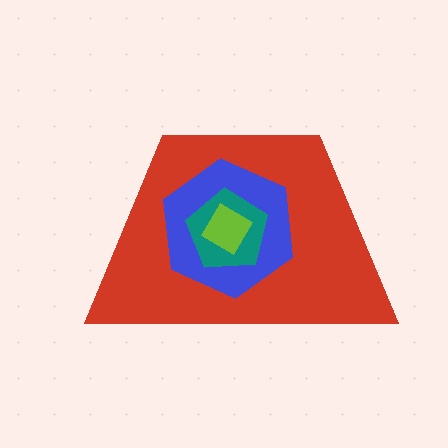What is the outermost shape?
The red trapezoid.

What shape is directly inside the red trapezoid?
The blue hexagon.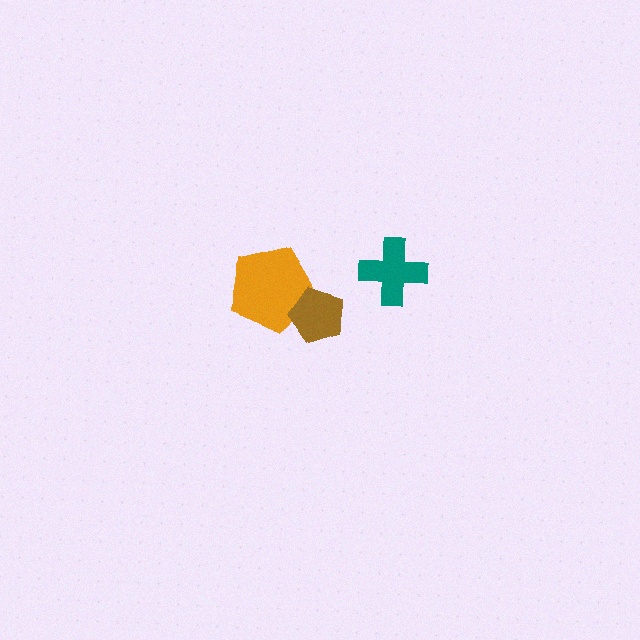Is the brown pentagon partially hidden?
No, no other shape covers it.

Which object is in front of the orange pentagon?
The brown pentagon is in front of the orange pentagon.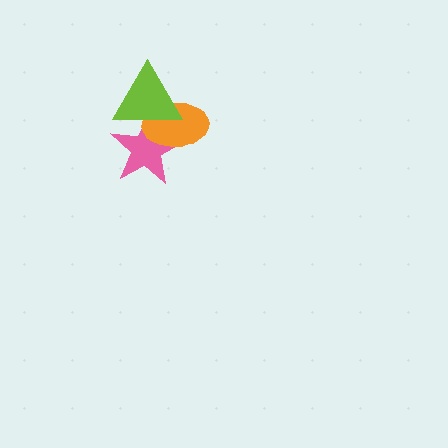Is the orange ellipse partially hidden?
Yes, it is partially covered by another shape.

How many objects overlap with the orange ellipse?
2 objects overlap with the orange ellipse.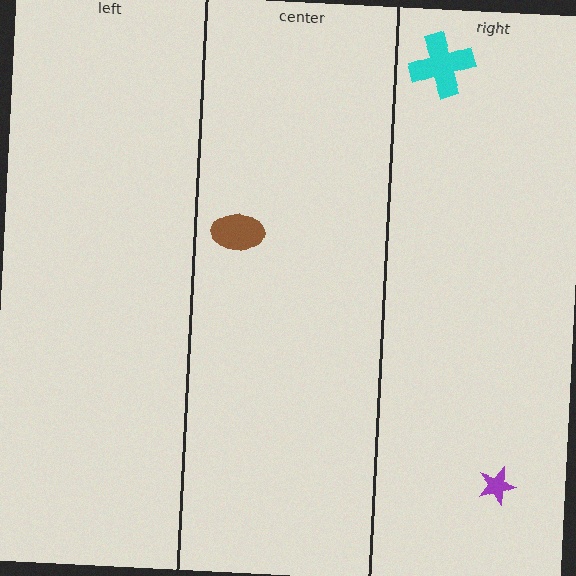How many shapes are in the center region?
1.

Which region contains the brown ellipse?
The center region.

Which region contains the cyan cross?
The right region.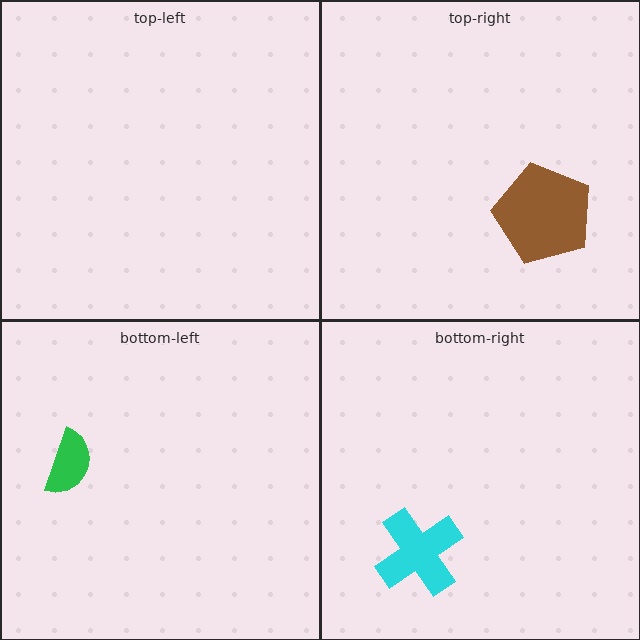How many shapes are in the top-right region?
1.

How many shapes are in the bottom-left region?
1.